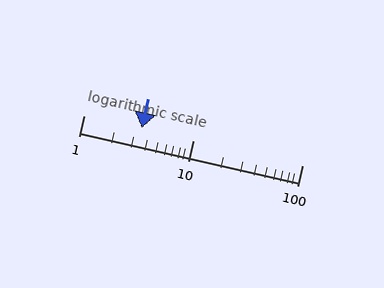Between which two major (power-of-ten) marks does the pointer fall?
The pointer is between 1 and 10.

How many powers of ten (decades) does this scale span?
The scale spans 2 decades, from 1 to 100.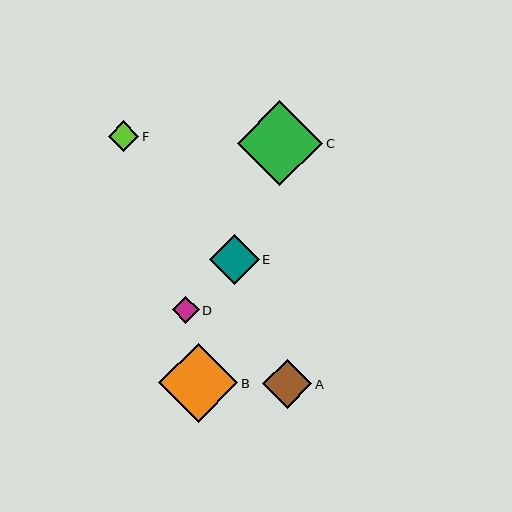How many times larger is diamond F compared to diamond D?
Diamond F is approximately 1.1 times the size of diamond D.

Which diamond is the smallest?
Diamond D is the smallest with a size of approximately 27 pixels.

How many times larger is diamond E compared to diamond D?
Diamond E is approximately 1.9 times the size of diamond D.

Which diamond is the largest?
Diamond C is the largest with a size of approximately 86 pixels.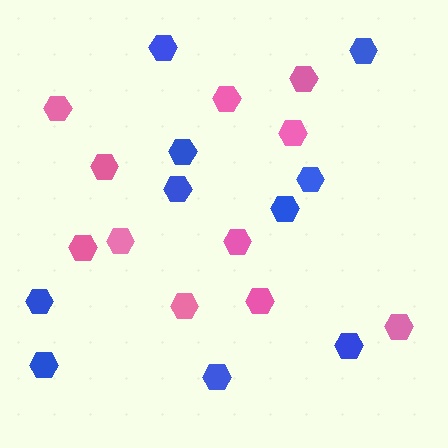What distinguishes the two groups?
There are 2 groups: one group of pink hexagons (11) and one group of blue hexagons (10).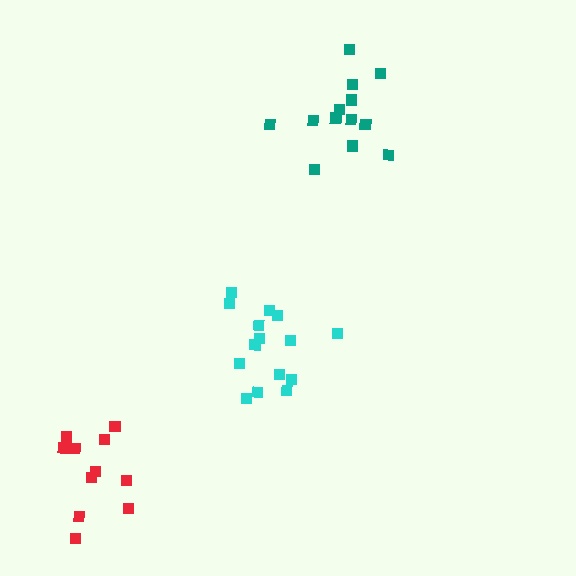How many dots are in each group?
Group 1: 15 dots, Group 2: 12 dots, Group 3: 13 dots (40 total).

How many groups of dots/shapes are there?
There are 3 groups.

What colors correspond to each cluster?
The clusters are colored: cyan, red, teal.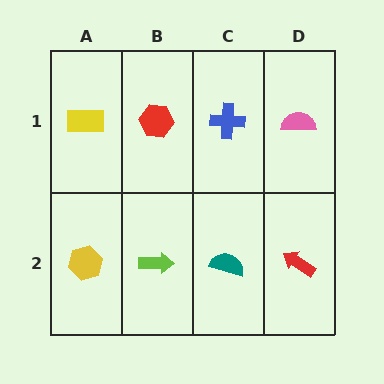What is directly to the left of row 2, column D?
A teal semicircle.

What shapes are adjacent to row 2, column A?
A yellow rectangle (row 1, column A), a lime arrow (row 2, column B).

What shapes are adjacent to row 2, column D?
A pink semicircle (row 1, column D), a teal semicircle (row 2, column C).